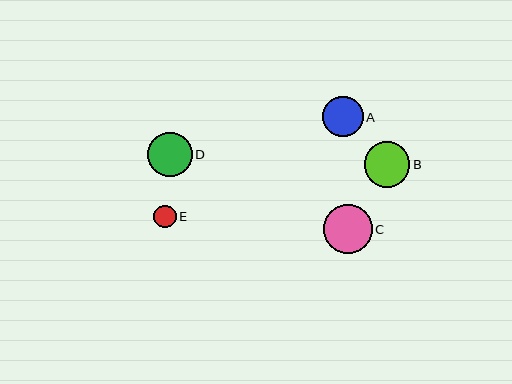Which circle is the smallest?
Circle E is the smallest with a size of approximately 23 pixels.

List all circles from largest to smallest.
From largest to smallest: C, B, D, A, E.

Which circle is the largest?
Circle C is the largest with a size of approximately 49 pixels.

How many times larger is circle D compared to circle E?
Circle D is approximately 1.9 times the size of circle E.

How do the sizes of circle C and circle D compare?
Circle C and circle D are approximately the same size.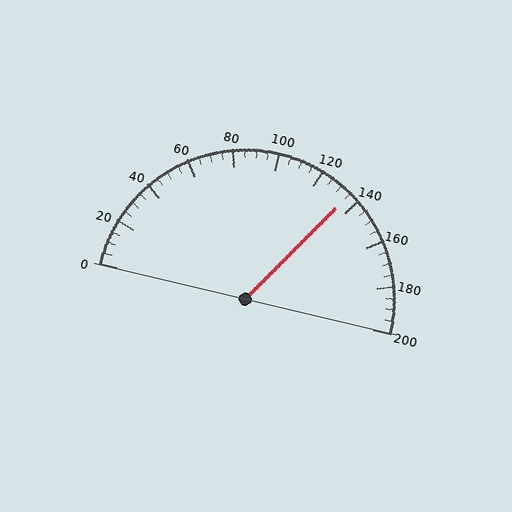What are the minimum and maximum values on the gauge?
The gauge ranges from 0 to 200.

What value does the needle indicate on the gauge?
The needle indicates approximately 135.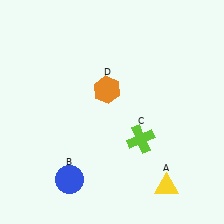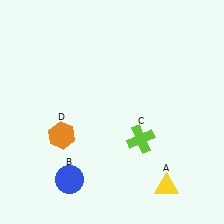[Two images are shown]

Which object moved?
The orange hexagon (D) moved down.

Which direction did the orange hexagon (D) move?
The orange hexagon (D) moved down.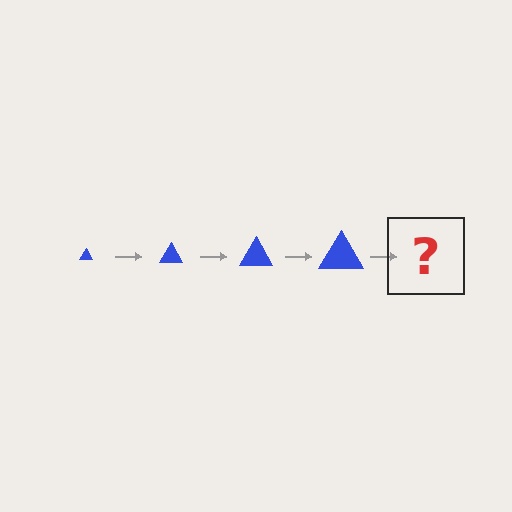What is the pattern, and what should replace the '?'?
The pattern is that the triangle gets progressively larger each step. The '?' should be a blue triangle, larger than the previous one.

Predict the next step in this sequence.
The next step is a blue triangle, larger than the previous one.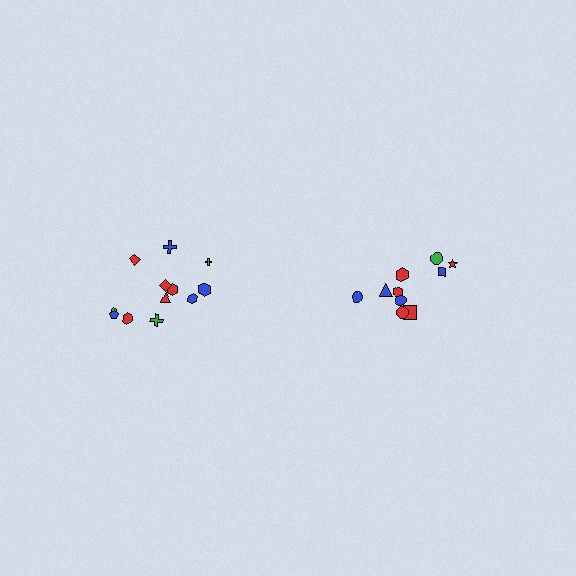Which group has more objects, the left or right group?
The left group.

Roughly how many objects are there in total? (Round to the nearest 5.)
Roughly 20 objects in total.